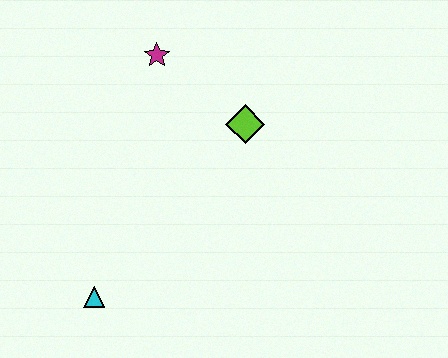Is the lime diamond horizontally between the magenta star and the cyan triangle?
No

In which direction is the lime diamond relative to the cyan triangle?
The lime diamond is above the cyan triangle.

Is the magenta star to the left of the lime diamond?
Yes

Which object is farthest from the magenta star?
The cyan triangle is farthest from the magenta star.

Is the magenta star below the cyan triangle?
No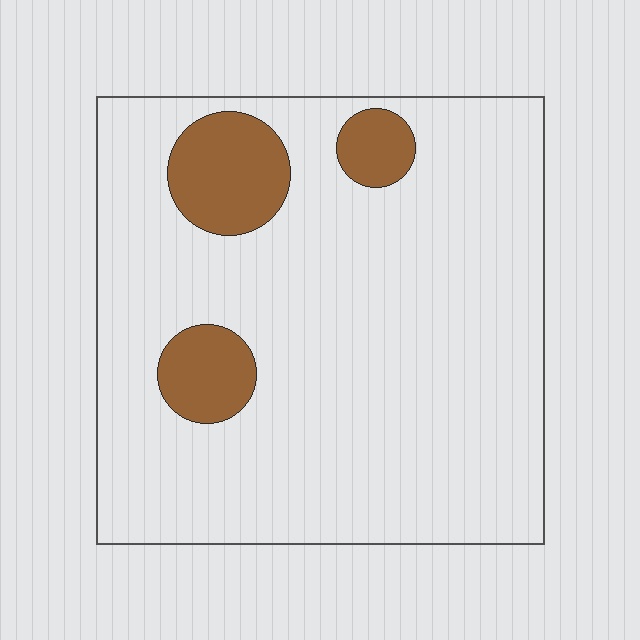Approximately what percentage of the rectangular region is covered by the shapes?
Approximately 10%.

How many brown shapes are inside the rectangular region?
3.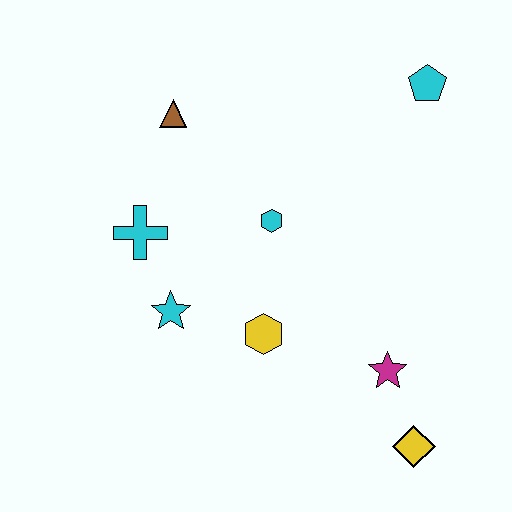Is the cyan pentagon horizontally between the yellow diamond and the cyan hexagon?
No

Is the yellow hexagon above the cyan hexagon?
No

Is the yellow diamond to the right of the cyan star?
Yes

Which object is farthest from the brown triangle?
The yellow diamond is farthest from the brown triangle.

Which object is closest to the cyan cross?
The cyan star is closest to the cyan cross.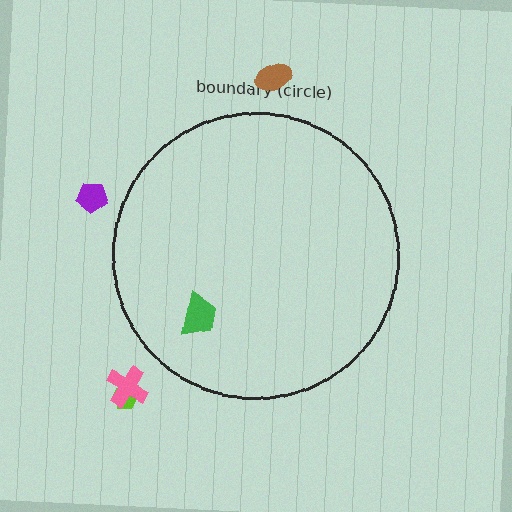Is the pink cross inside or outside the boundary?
Outside.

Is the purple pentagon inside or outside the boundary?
Outside.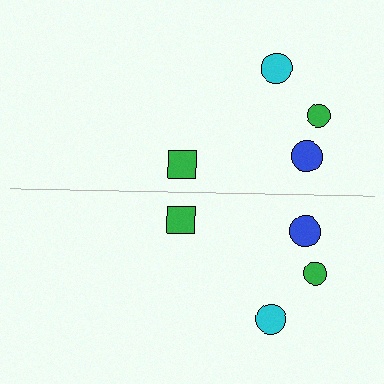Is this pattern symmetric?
Yes, this pattern has bilateral (reflection) symmetry.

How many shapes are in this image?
There are 8 shapes in this image.